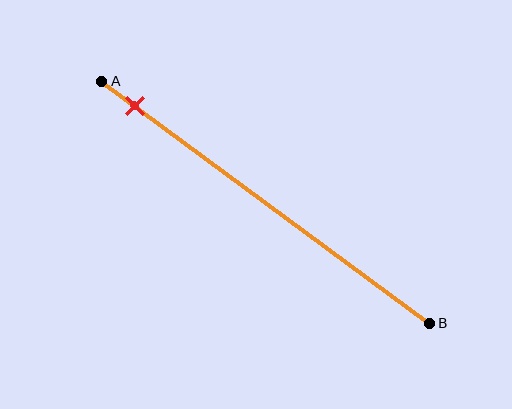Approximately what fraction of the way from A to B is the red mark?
The red mark is approximately 10% of the way from A to B.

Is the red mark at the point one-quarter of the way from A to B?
No, the mark is at about 10% from A, not at the 25% one-quarter point.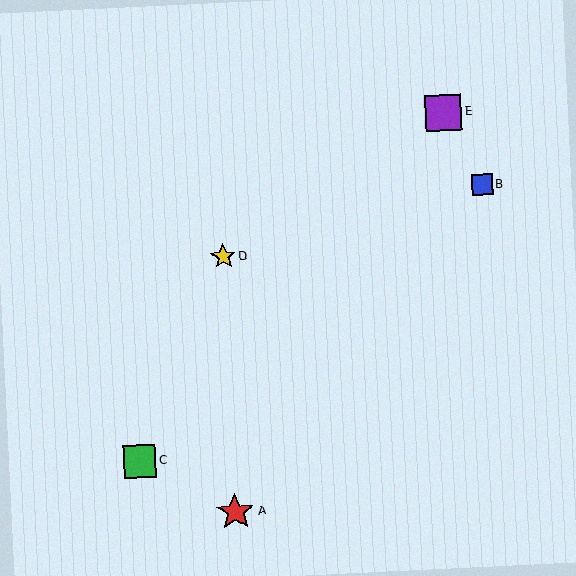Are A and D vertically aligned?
Yes, both are at x≈236.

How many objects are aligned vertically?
2 objects (A, D) are aligned vertically.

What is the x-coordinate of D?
Object D is at x≈223.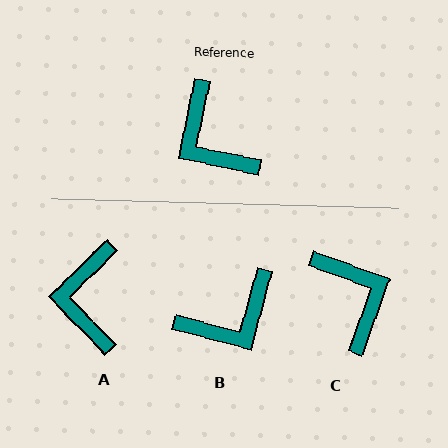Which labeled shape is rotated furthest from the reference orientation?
C, about 172 degrees away.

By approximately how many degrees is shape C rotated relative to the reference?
Approximately 172 degrees counter-clockwise.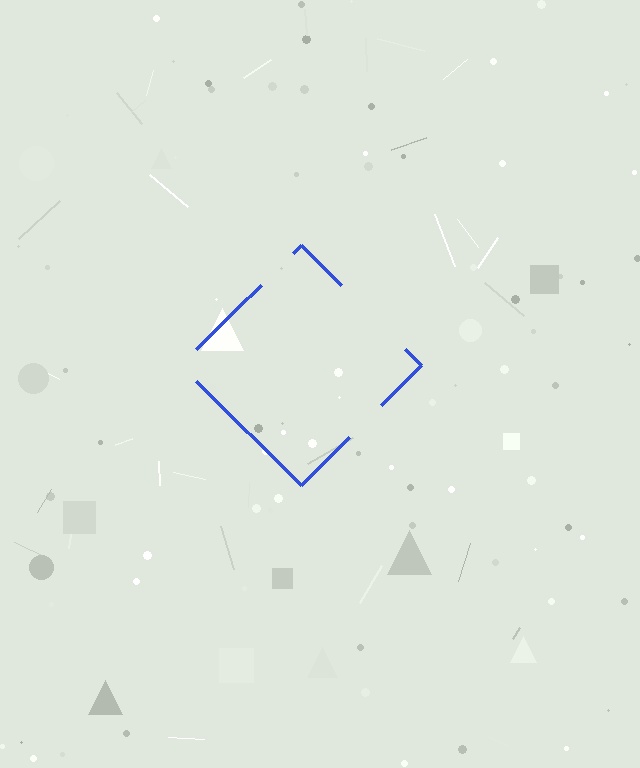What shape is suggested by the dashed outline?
The dashed outline suggests a diamond.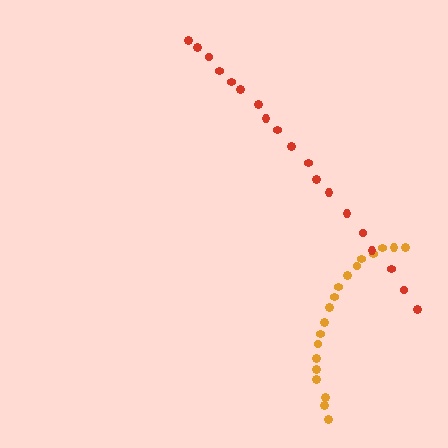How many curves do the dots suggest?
There are 2 distinct paths.